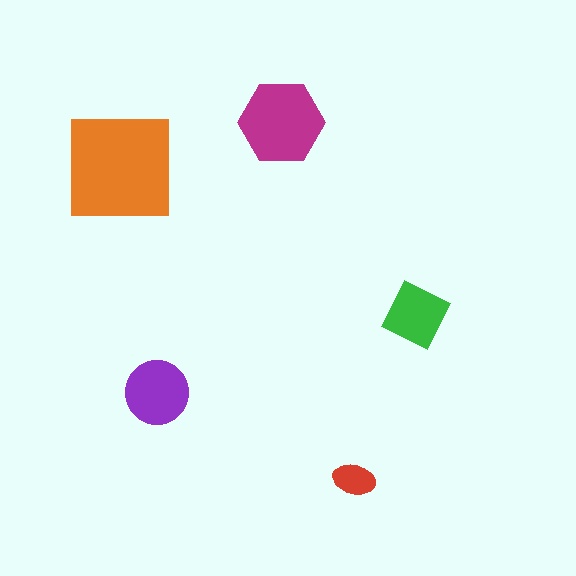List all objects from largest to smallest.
The orange square, the magenta hexagon, the purple circle, the green diamond, the red ellipse.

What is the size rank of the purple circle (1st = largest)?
3rd.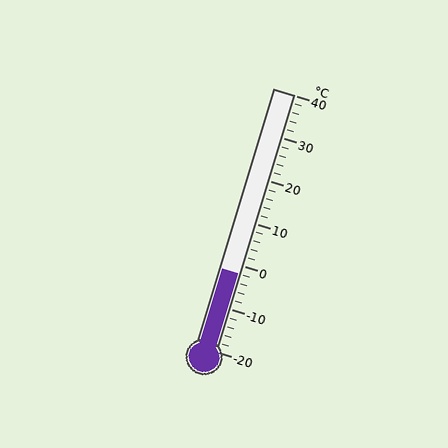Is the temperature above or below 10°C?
The temperature is below 10°C.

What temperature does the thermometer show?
The thermometer shows approximately -2°C.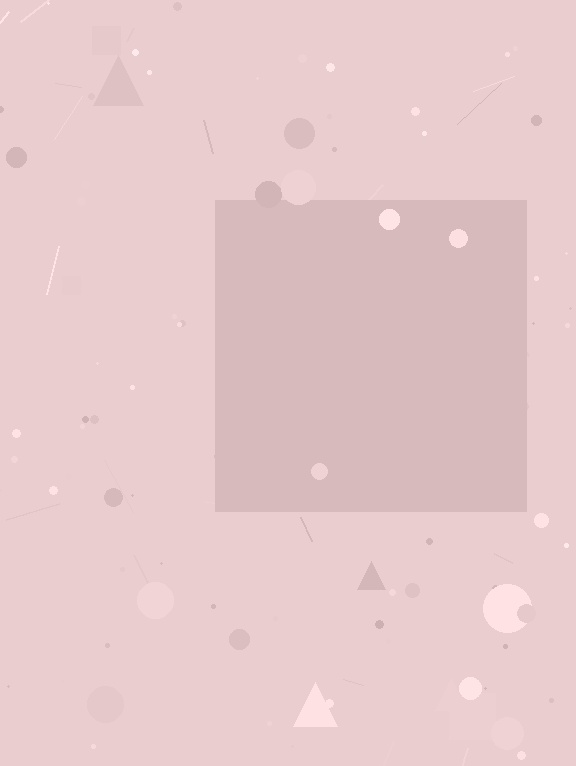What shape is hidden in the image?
A square is hidden in the image.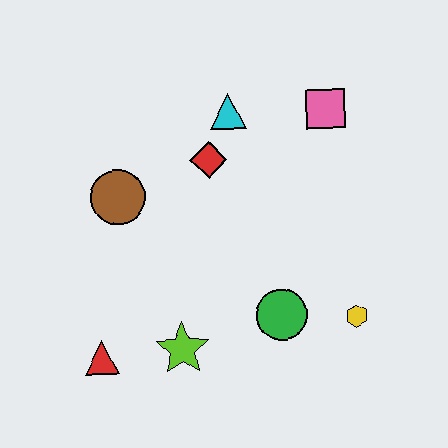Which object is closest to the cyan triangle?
The red diamond is closest to the cyan triangle.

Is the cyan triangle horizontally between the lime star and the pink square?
Yes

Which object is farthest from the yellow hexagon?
The brown circle is farthest from the yellow hexagon.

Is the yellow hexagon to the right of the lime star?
Yes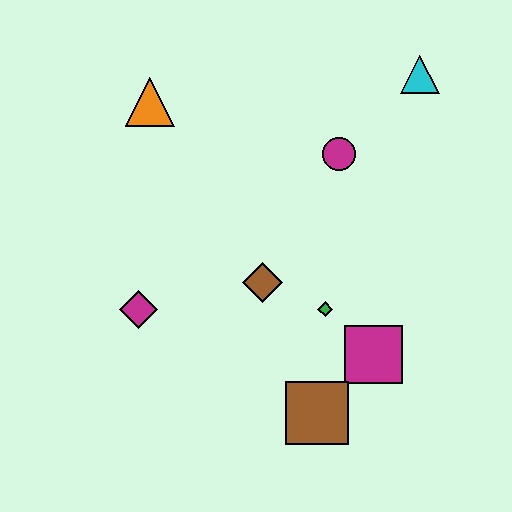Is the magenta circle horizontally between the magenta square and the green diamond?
Yes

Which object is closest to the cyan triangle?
The magenta circle is closest to the cyan triangle.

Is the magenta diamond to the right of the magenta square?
No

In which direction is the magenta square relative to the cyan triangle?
The magenta square is below the cyan triangle.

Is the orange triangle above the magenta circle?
Yes